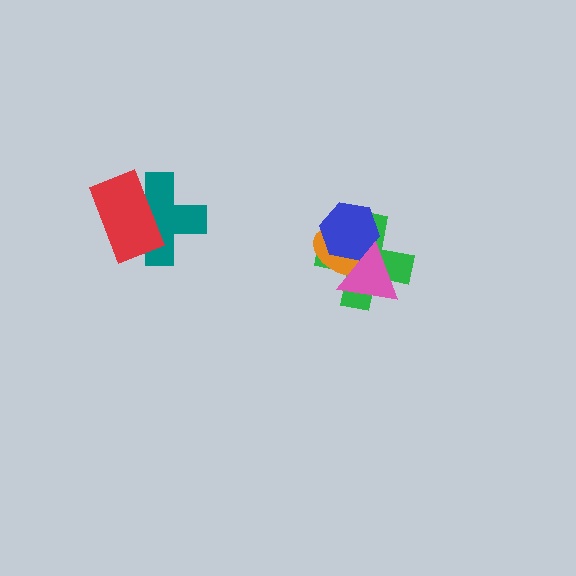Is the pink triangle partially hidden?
No, no other shape covers it.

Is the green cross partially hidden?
Yes, it is partially covered by another shape.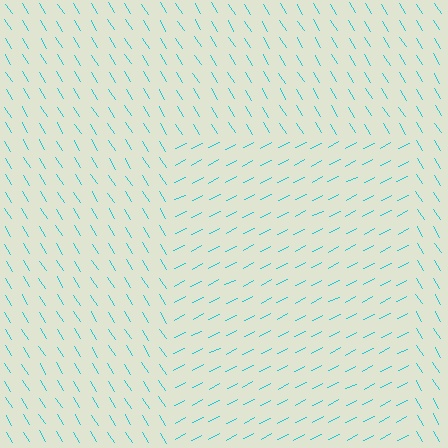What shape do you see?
I see a rectangle.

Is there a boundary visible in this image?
Yes, there is a texture boundary formed by a change in line orientation.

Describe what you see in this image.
The image is filled with small cyan line segments. A rectangle region in the image has lines oriented differently from the surrounding lines, creating a visible texture boundary.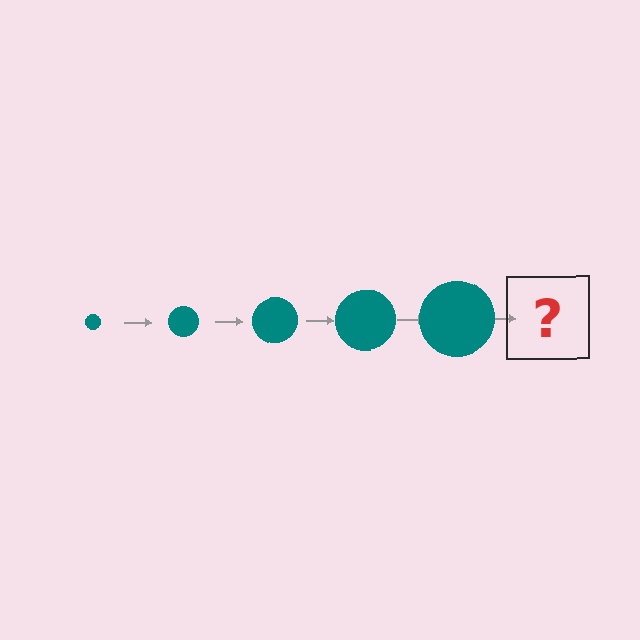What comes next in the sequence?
The next element should be a teal circle, larger than the previous one.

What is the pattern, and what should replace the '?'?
The pattern is that the circle gets progressively larger each step. The '?' should be a teal circle, larger than the previous one.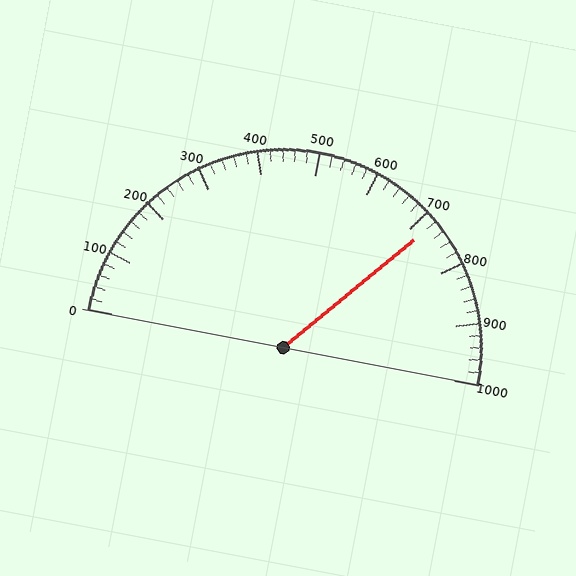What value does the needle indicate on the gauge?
The needle indicates approximately 720.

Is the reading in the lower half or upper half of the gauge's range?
The reading is in the upper half of the range (0 to 1000).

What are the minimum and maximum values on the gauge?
The gauge ranges from 0 to 1000.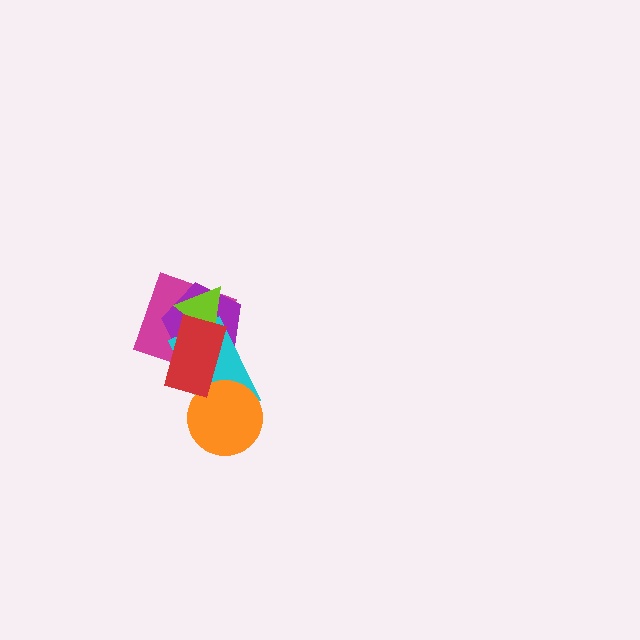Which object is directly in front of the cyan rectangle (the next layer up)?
The lime triangle is directly in front of the cyan rectangle.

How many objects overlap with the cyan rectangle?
5 objects overlap with the cyan rectangle.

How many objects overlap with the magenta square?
4 objects overlap with the magenta square.